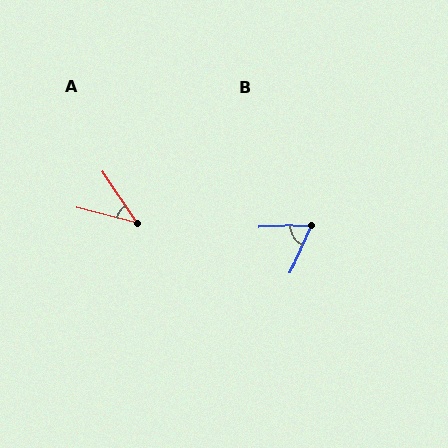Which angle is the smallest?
A, at approximately 42 degrees.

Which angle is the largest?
B, at approximately 64 degrees.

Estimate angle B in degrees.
Approximately 64 degrees.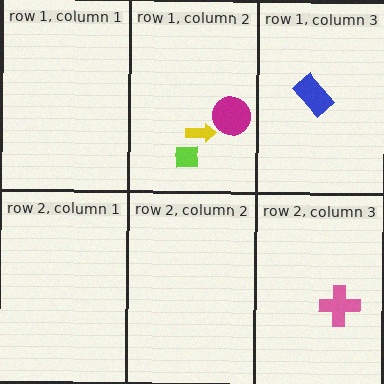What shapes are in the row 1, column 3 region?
The blue rectangle.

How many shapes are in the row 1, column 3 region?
1.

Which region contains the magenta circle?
The row 1, column 2 region.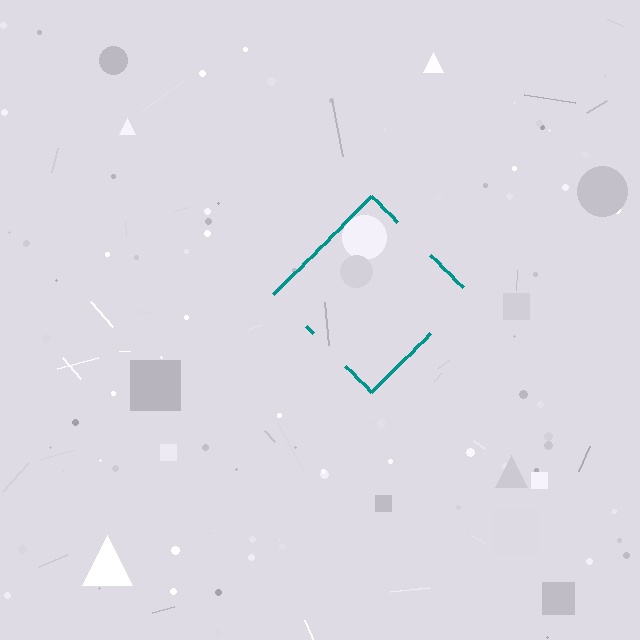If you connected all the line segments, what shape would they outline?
They would outline a diamond.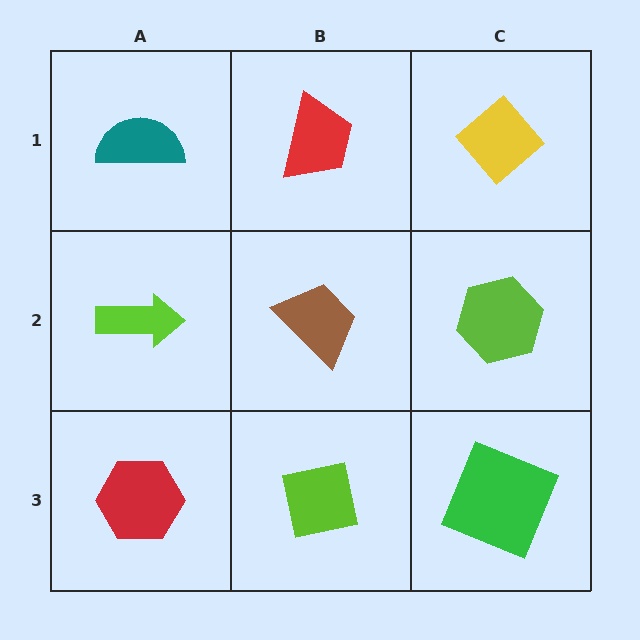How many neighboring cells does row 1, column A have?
2.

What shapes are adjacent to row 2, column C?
A yellow diamond (row 1, column C), a green square (row 3, column C), a brown trapezoid (row 2, column B).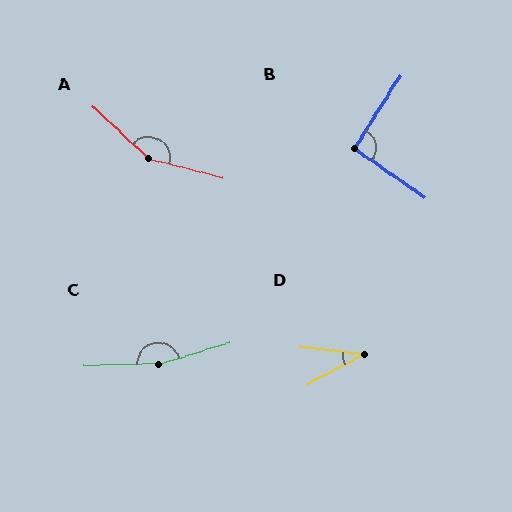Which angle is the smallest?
D, at approximately 35 degrees.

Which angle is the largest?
C, at approximately 165 degrees.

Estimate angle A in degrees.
Approximately 151 degrees.